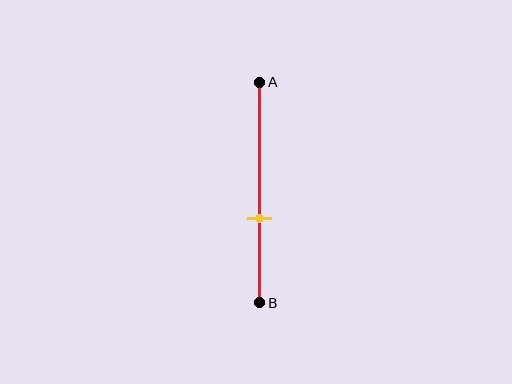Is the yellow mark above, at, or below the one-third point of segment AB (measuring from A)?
The yellow mark is below the one-third point of segment AB.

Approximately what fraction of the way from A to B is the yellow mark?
The yellow mark is approximately 60% of the way from A to B.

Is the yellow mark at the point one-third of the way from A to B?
No, the mark is at about 60% from A, not at the 33% one-third point.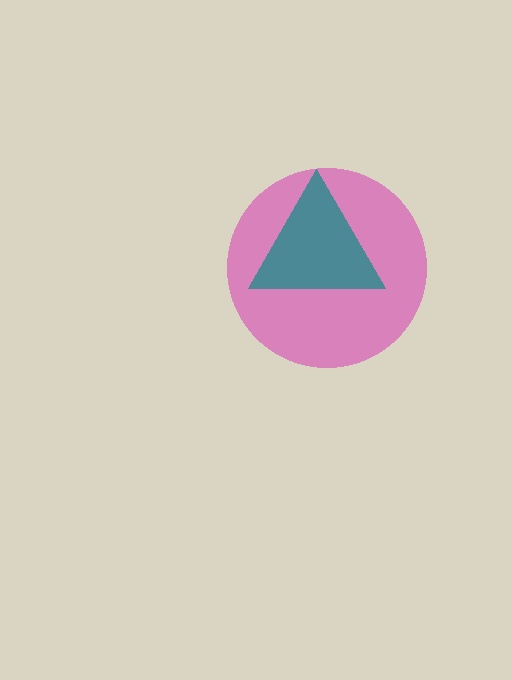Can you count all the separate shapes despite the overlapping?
Yes, there are 2 separate shapes.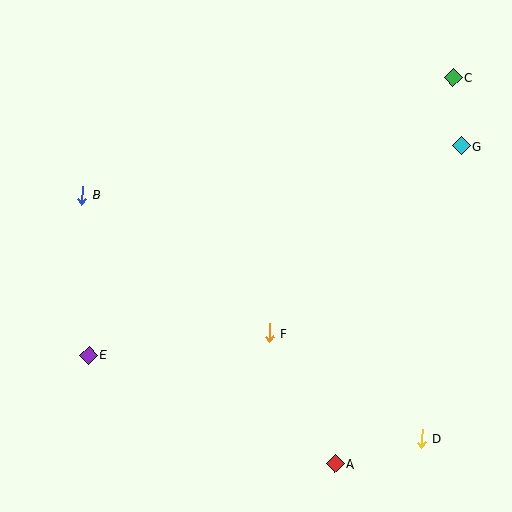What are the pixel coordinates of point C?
Point C is at (453, 78).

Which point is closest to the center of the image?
Point F at (269, 333) is closest to the center.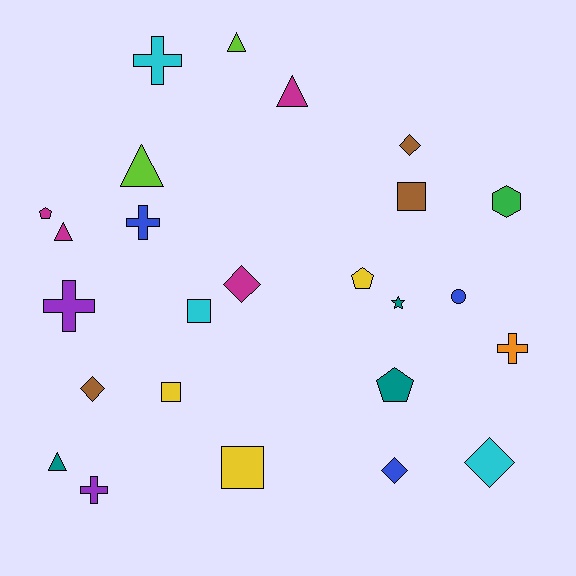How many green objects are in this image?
There is 1 green object.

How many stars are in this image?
There is 1 star.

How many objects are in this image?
There are 25 objects.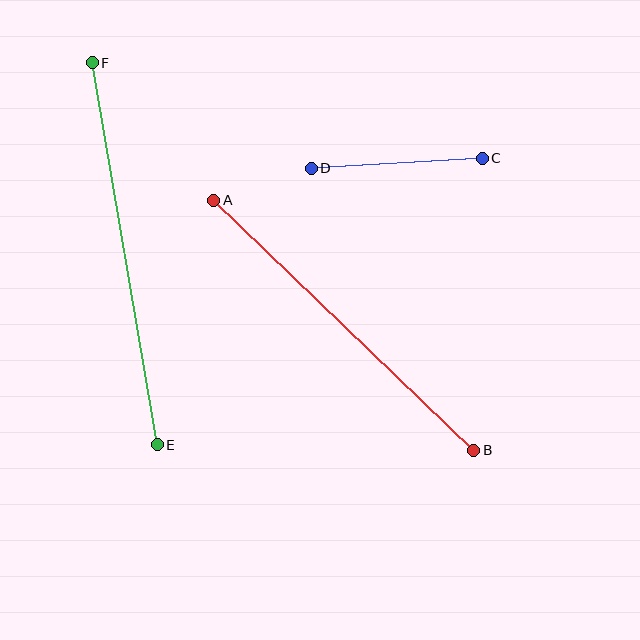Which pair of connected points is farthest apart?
Points E and F are farthest apart.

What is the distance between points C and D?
The distance is approximately 171 pixels.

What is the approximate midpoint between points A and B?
The midpoint is at approximately (344, 325) pixels.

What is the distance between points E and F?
The distance is approximately 387 pixels.